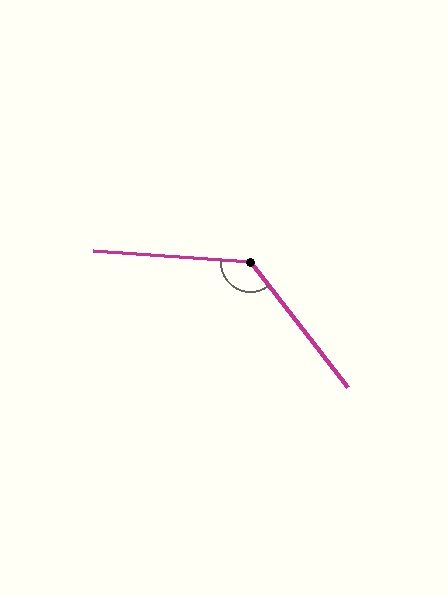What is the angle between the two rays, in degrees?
Approximately 132 degrees.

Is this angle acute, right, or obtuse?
It is obtuse.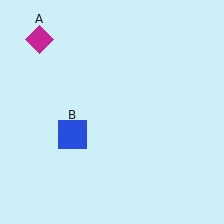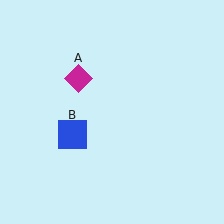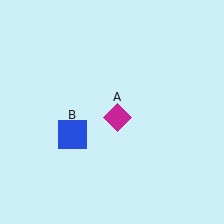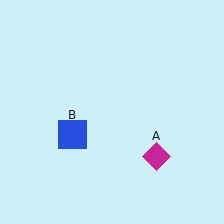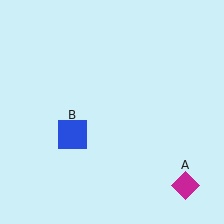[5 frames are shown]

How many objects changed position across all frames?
1 object changed position: magenta diamond (object A).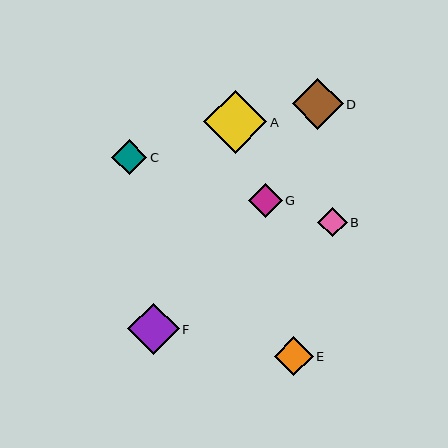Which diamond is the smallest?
Diamond B is the smallest with a size of approximately 30 pixels.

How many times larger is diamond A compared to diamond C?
Diamond A is approximately 1.8 times the size of diamond C.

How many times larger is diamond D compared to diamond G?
Diamond D is approximately 1.5 times the size of diamond G.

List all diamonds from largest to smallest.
From largest to smallest: A, F, D, E, C, G, B.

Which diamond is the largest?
Diamond A is the largest with a size of approximately 63 pixels.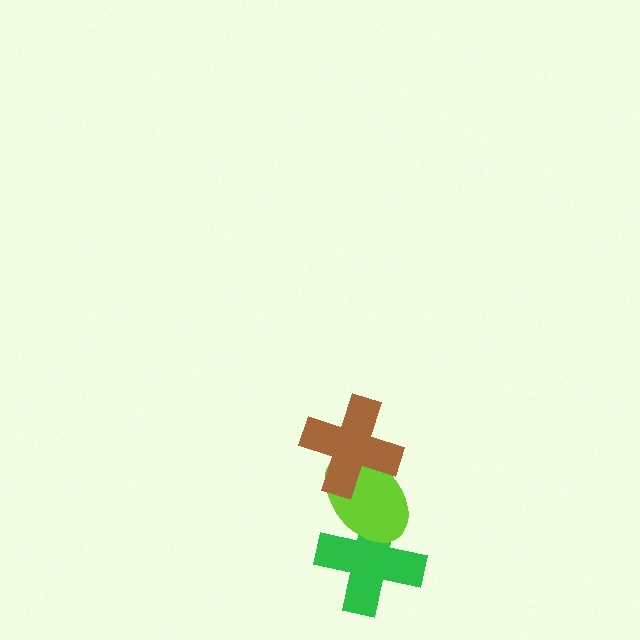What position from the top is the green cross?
The green cross is 3rd from the top.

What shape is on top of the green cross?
The lime ellipse is on top of the green cross.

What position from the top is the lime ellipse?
The lime ellipse is 2nd from the top.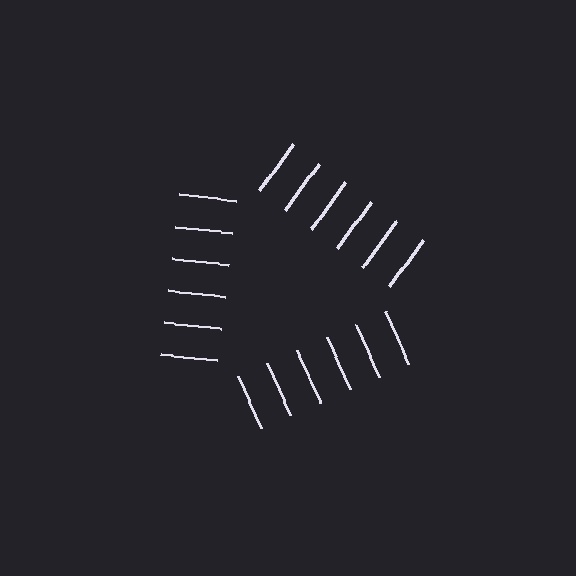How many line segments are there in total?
18 — 6 along each of the 3 edges.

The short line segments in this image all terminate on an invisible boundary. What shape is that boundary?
An illusory triangle — the line segments terminate on its edges but no continuous stroke is drawn.